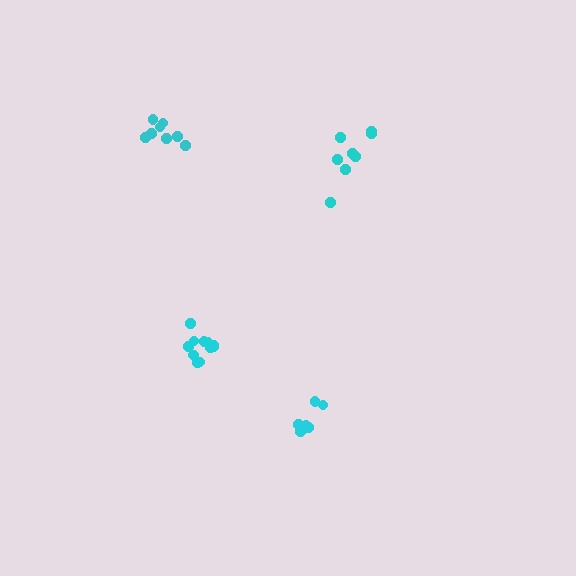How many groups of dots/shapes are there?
There are 4 groups.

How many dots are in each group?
Group 1: 8 dots, Group 2: 11 dots, Group 3: 8 dots, Group 4: 6 dots (33 total).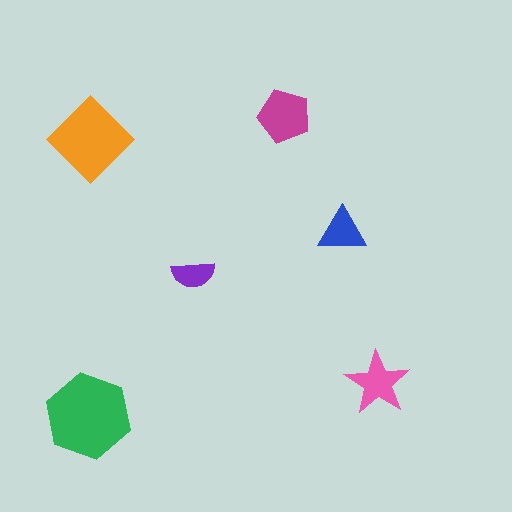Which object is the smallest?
The purple semicircle.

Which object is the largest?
The green hexagon.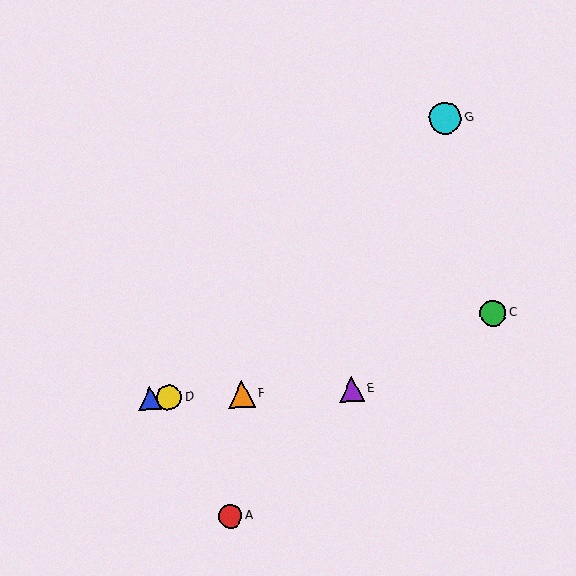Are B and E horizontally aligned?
Yes, both are at y≈398.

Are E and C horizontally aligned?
No, E is at y≈389 and C is at y≈313.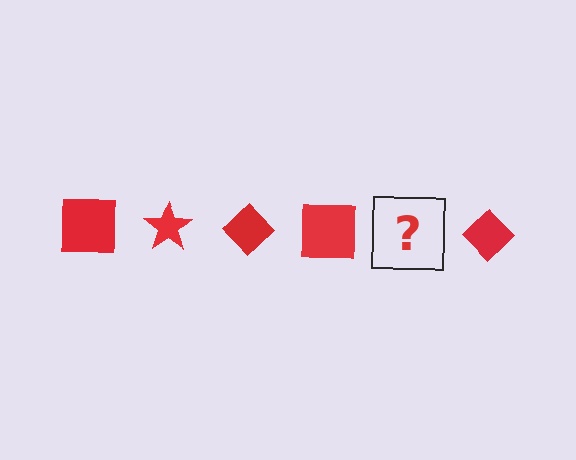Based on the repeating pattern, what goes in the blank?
The blank should be a red star.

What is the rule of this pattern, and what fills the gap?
The rule is that the pattern cycles through square, star, diamond shapes in red. The gap should be filled with a red star.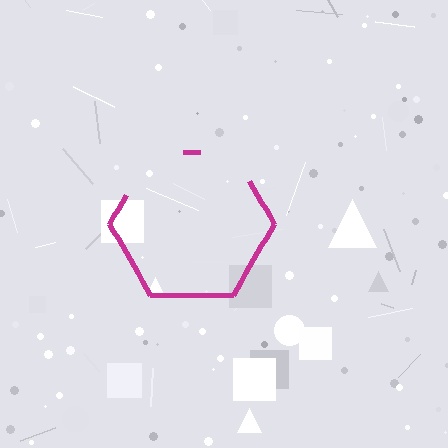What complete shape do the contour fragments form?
The contour fragments form a hexagon.